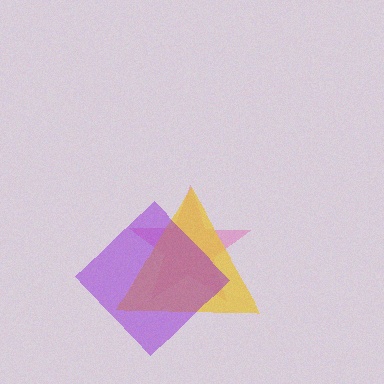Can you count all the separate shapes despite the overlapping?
Yes, there are 3 separate shapes.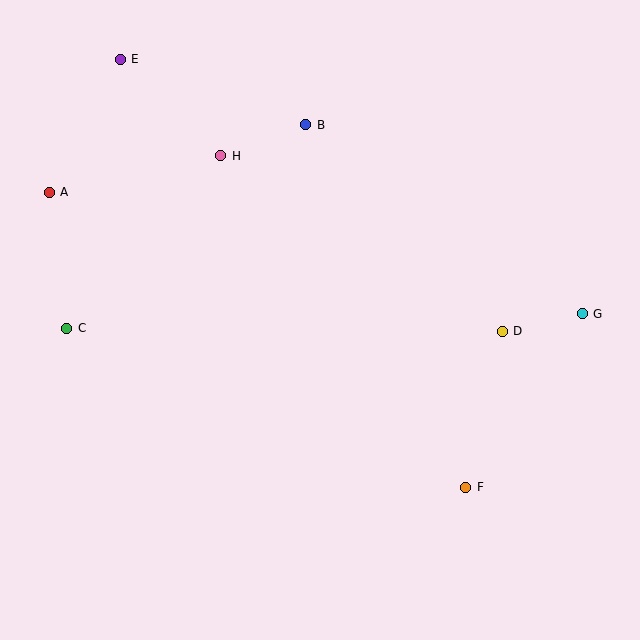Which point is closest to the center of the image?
Point D at (502, 331) is closest to the center.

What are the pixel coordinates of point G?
Point G is at (582, 314).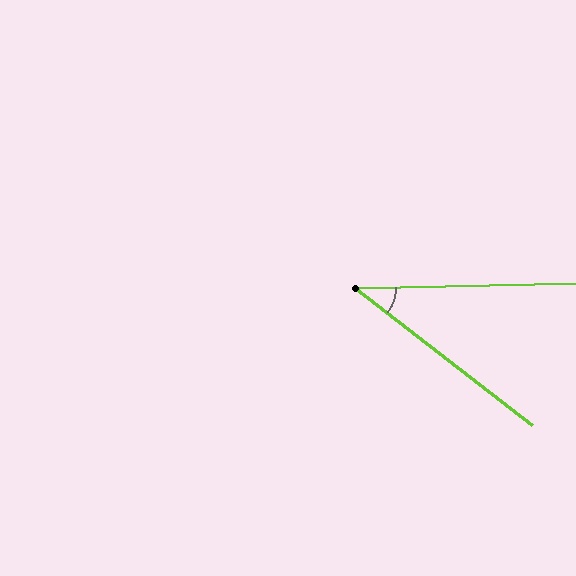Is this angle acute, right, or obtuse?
It is acute.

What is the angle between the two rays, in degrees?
Approximately 39 degrees.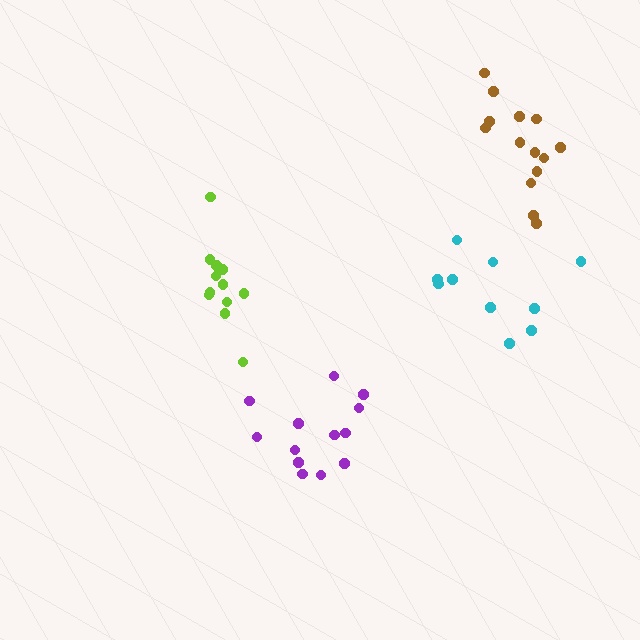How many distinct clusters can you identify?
There are 4 distinct clusters.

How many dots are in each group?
Group 1: 12 dots, Group 2: 13 dots, Group 3: 14 dots, Group 4: 10 dots (49 total).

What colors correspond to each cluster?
The clusters are colored: lime, purple, brown, cyan.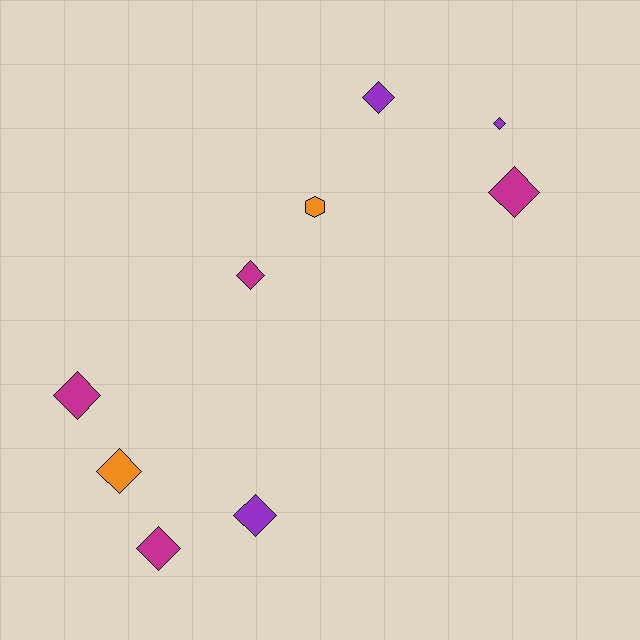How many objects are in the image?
There are 9 objects.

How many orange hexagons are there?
There is 1 orange hexagon.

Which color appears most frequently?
Magenta, with 4 objects.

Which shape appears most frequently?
Diamond, with 8 objects.